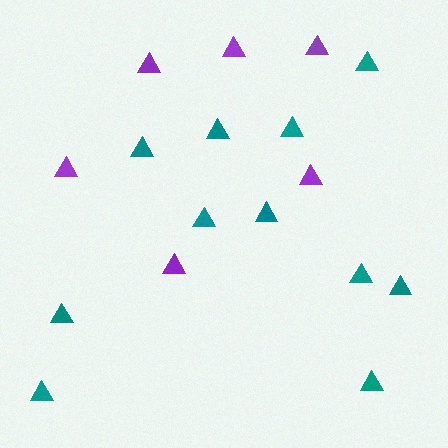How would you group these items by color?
There are 2 groups: one group of purple triangles (6) and one group of teal triangles (11).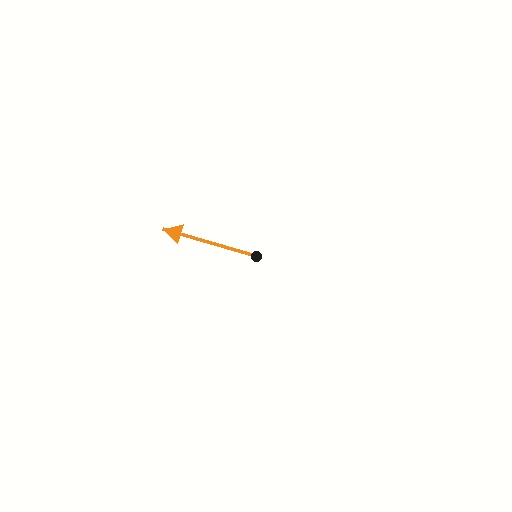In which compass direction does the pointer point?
West.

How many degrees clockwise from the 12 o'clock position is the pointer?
Approximately 286 degrees.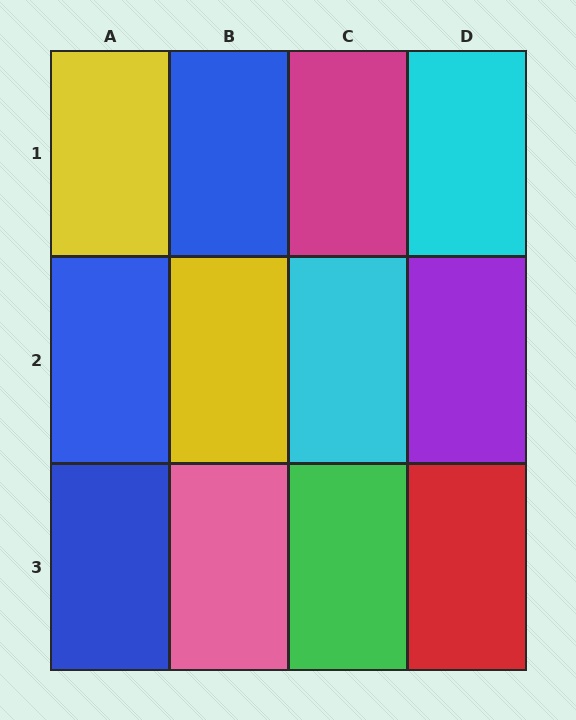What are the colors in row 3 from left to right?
Blue, pink, green, red.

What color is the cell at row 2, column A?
Blue.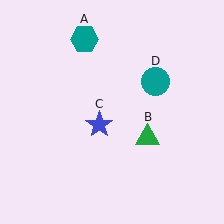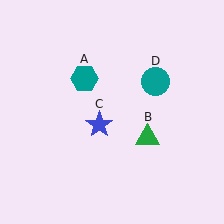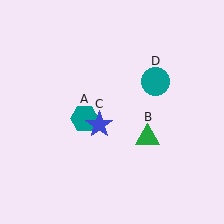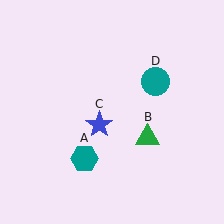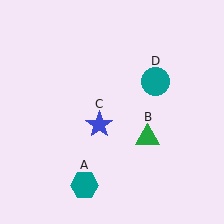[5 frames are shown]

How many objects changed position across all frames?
1 object changed position: teal hexagon (object A).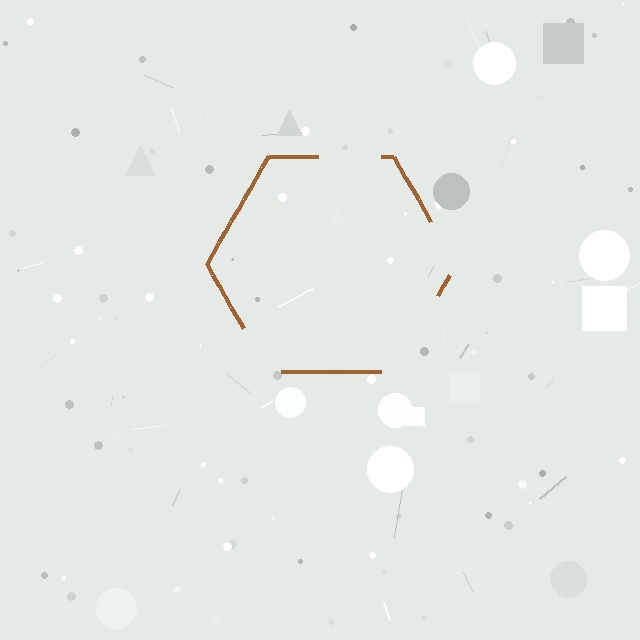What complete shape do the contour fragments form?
The contour fragments form a hexagon.